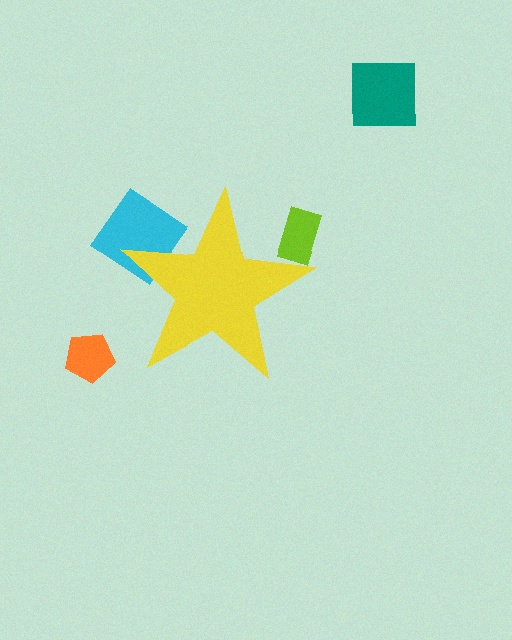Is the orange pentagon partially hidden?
No, the orange pentagon is fully visible.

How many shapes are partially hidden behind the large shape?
2 shapes are partially hidden.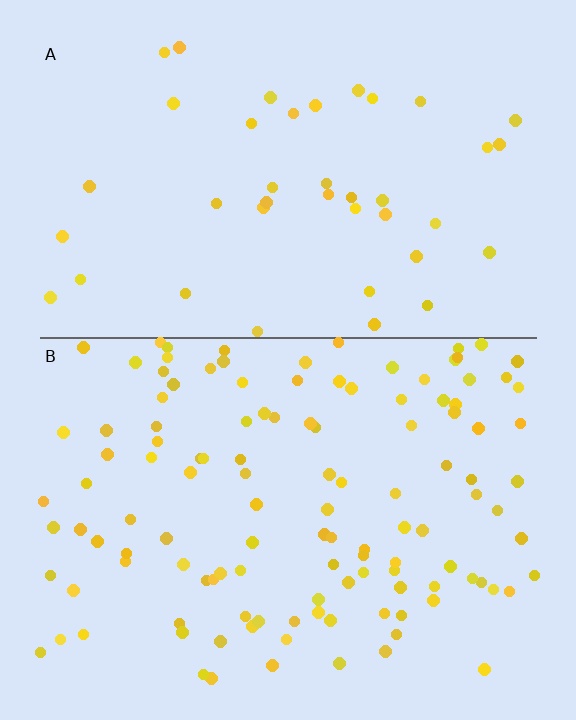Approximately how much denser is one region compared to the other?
Approximately 3.0× — region B over region A.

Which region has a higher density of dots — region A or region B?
B (the bottom).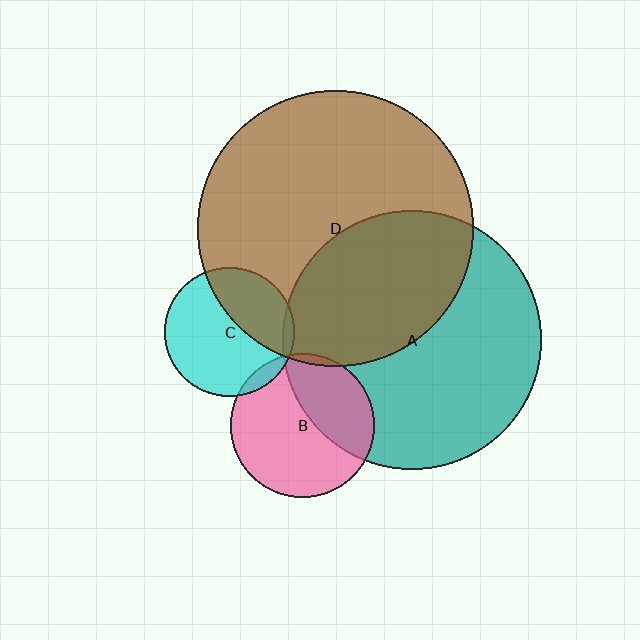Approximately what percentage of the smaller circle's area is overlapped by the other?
Approximately 5%.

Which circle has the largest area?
Circle D (brown).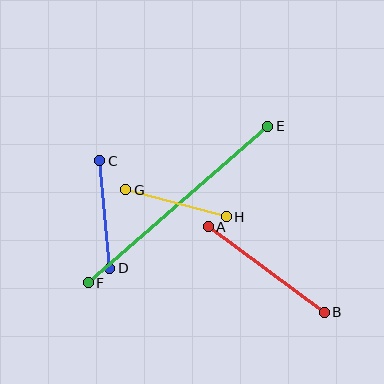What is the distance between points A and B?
The distance is approximately 144 pixels.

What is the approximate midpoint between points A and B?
The midpoint is at approximately (266, 270) pixels.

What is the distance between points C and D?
The distance is approximately 108 pixels.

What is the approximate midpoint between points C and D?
The midpoint is at approximately (105, 214) pixels.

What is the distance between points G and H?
The distance is approximately 104 pixels.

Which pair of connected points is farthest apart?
Points E and F are farthest apart.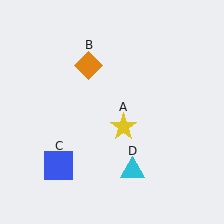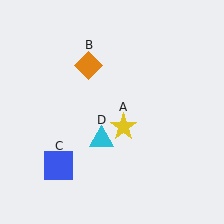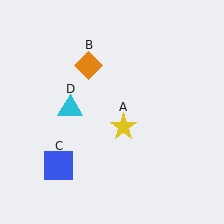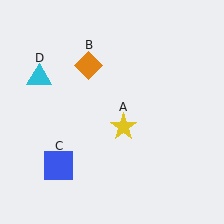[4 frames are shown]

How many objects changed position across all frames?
1 object changed position: cyan triangle (object D).